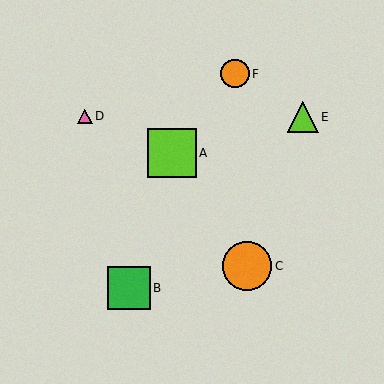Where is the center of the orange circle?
The center of the orange circle is at (247, 266).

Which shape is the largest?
The orange circle (labeled C) is the largest.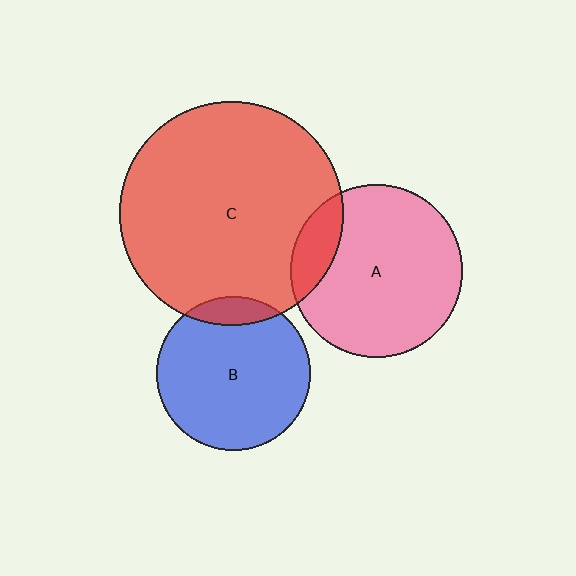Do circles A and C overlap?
Yes.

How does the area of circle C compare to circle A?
Approximately 1.7 times.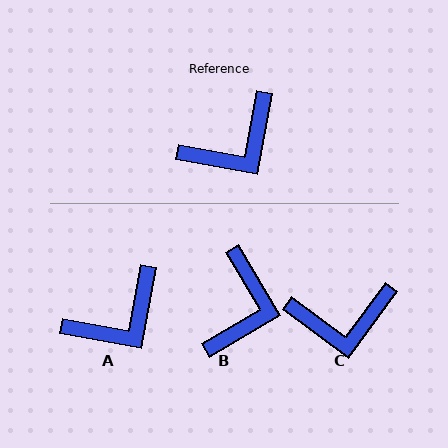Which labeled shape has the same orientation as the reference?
A.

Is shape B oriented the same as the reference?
No, it is off by about 41 degrees.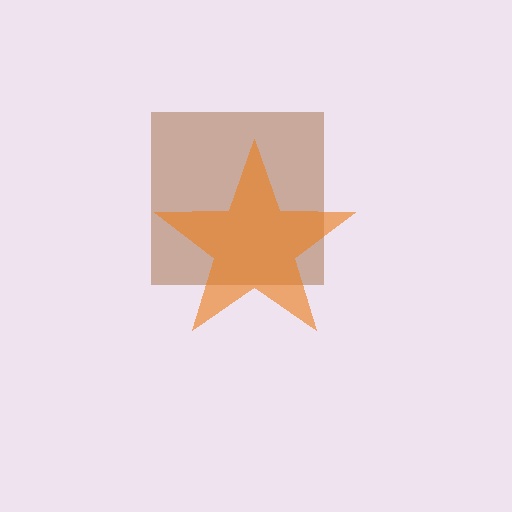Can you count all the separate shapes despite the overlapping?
Yes, there are 2 separate shapes.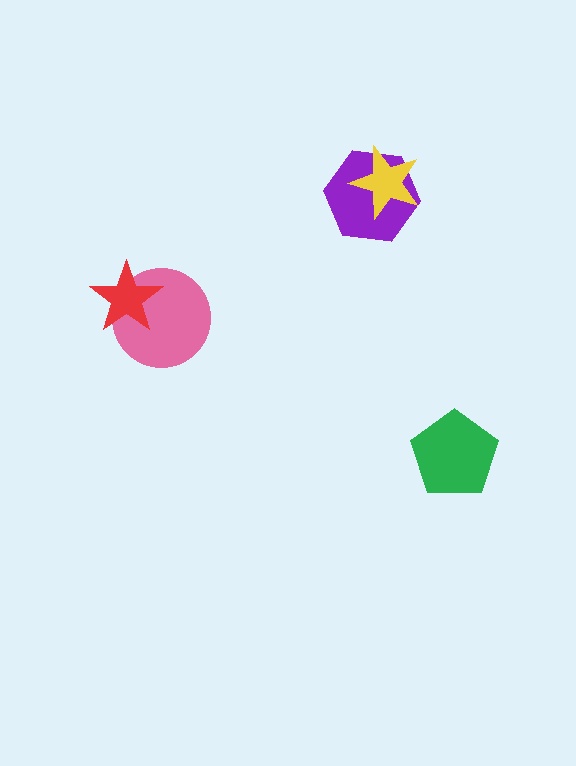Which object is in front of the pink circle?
The red star is in front of the pink circle.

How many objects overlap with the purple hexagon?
1 object overlaps with the purple hexagon.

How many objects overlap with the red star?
1 object overlaps with the red star.